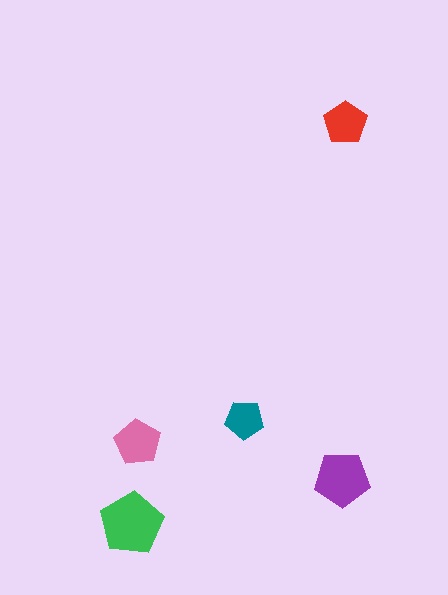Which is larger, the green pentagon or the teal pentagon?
The green one.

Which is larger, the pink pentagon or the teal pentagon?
The pink one.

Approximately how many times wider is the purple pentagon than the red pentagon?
About 1.5 times wider.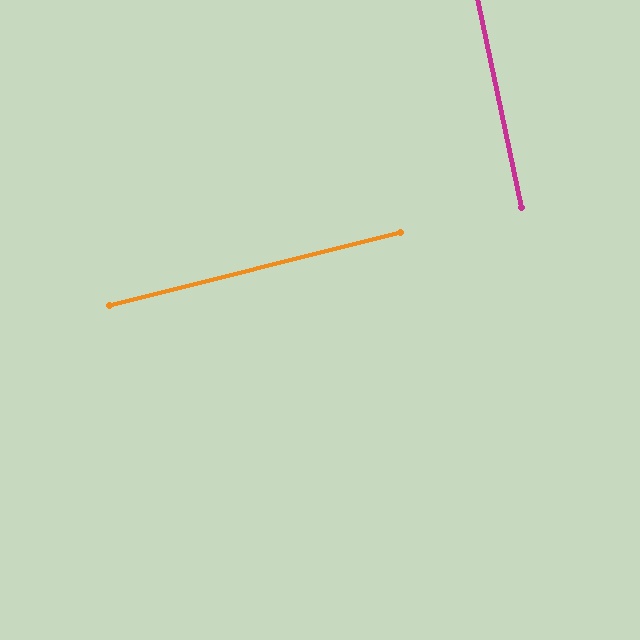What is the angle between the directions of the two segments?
Approximately 88 degrees.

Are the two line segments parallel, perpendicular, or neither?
Perpendicular — they meet at approximately 88°.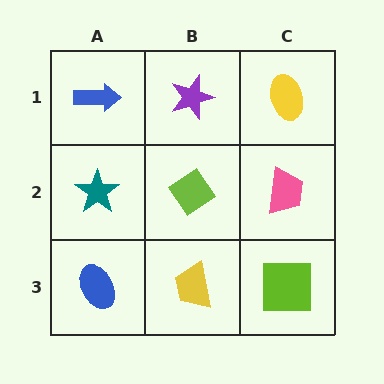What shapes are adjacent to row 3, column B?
A lime diamond (row 2, column B), a blue ellipse (row 3, column A), a lime square (row 3, column C).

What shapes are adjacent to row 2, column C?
A yellow ellipse (row 1, column C), a lime square (row 3, column C), a lime diamond (row 2, column B).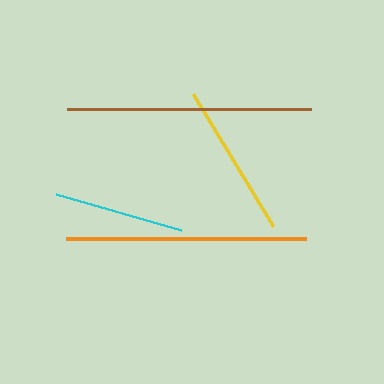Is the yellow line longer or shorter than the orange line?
The orange line is longer than the yellow line.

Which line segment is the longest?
The brown line is the longest at approximately 243 pixels.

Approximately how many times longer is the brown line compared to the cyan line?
The brown line is approximately 1.9 times the length of the cyan line.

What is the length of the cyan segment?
The cyan segment is approximately 130 pixels long.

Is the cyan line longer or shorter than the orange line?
The orange line is longer than the cyan line.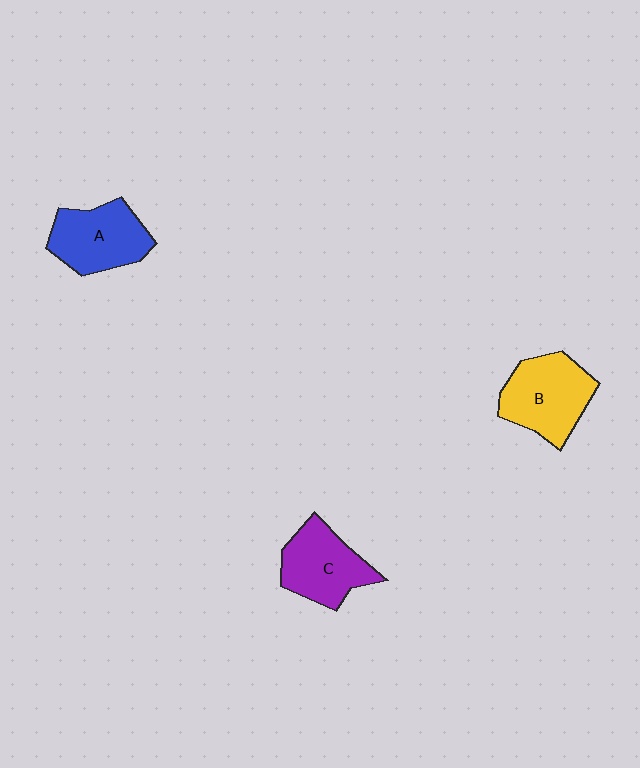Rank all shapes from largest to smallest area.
From largest to smallest: B (yellow), A (blue), C (purple).